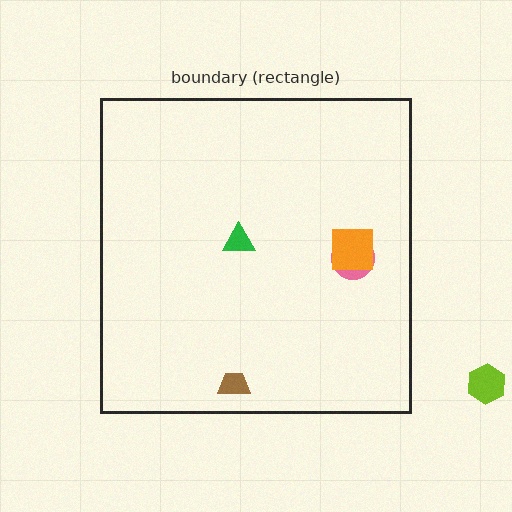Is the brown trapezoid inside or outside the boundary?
Inside.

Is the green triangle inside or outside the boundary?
Inside.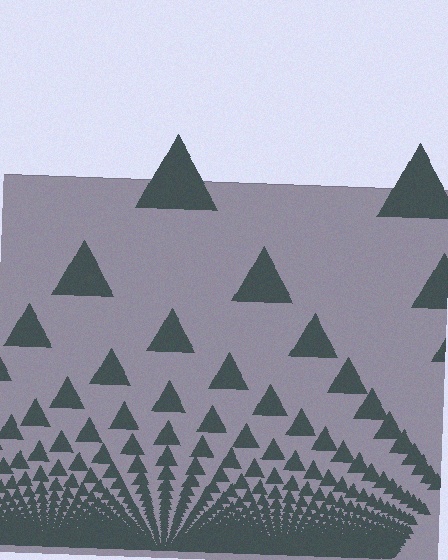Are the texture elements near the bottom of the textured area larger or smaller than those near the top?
Smaller. The gradient is inverted — elements near the bottom are smaller and denser.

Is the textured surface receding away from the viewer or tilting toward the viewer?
The surface appears to tilt toward the viewer. Texture elements get larger and sparser toward the top.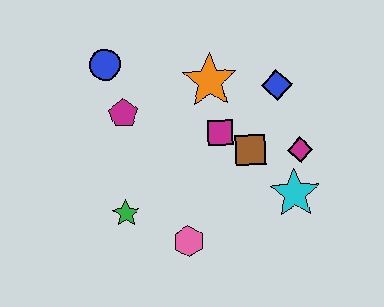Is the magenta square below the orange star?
Yes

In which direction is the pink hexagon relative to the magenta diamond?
The pink hexagon is to the left of the magenta diamond.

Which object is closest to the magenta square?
The brown square is closest to the magenta square.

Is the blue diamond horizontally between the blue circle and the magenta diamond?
Yes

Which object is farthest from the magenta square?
The blue circle is farthest from the magenta square.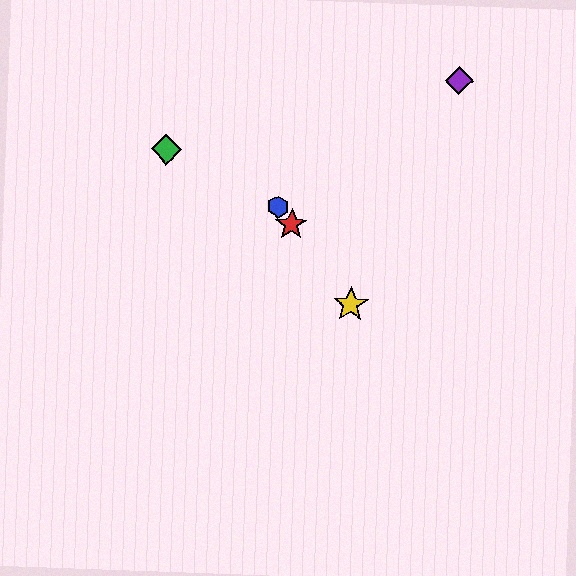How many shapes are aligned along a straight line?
3 shapes (the red star, the blue hexagon, the yellow star) are aligned along a straight line.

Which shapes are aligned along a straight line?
The red star, the blue hexagon, the yellow star are aligned along a straight line.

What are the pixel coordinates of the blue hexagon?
The blue hexagon is at (278, 207).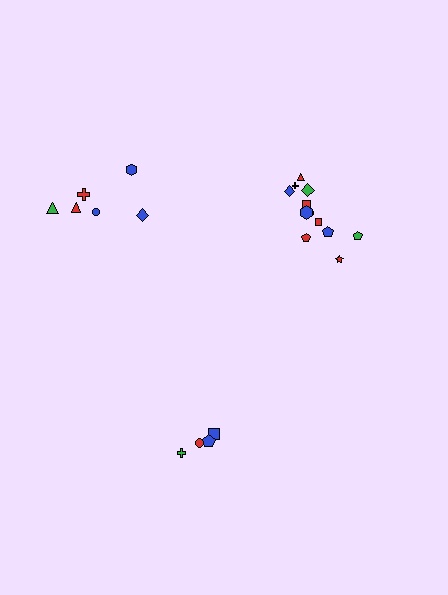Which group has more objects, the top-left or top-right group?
The top-right group.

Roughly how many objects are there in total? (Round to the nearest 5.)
Roughly 20 objects in total.